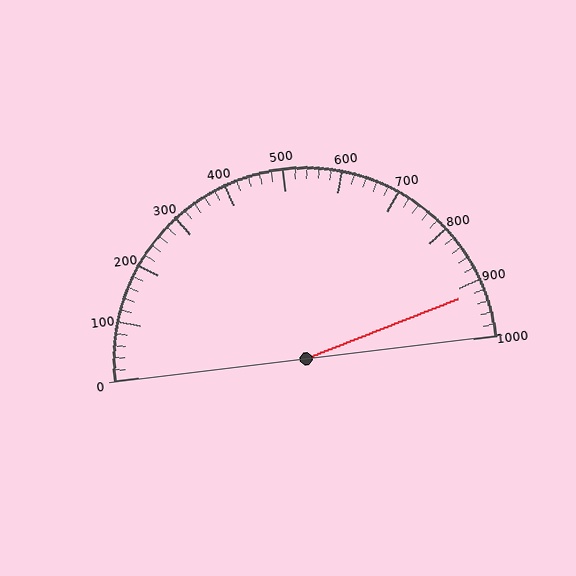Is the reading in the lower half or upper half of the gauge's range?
The reading is in the upper half of the range (0 to 1000).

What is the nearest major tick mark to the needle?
The nearest major tick mark is 900.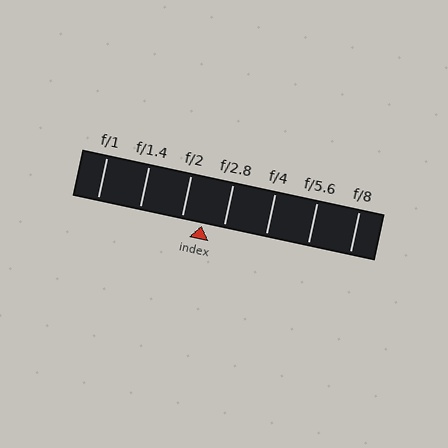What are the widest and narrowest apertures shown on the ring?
The widest aperture shown is f/1 and the narrowest is f/8.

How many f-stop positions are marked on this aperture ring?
There are 7 f-stop positions marked.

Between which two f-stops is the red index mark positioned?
The index mark is between f/2 and f/2.8.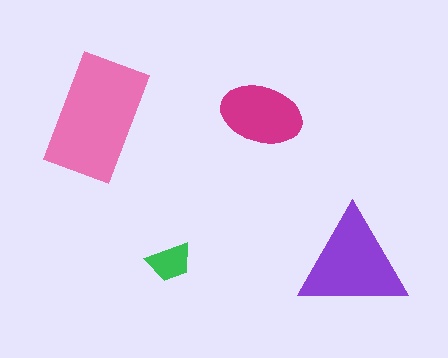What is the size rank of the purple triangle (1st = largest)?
2nd.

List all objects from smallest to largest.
The green trapezoid, the magenta ellipse, the purple triangle, the pink rectangle.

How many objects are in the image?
There are 4 objects in the image.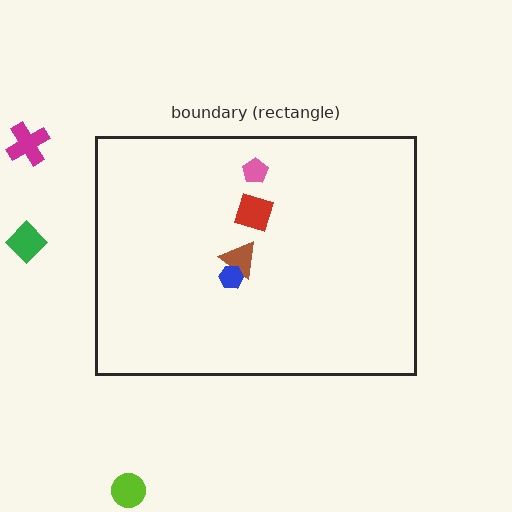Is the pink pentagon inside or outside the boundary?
Inside.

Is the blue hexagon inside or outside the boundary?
Inside.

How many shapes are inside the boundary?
4 inside, 3 outside.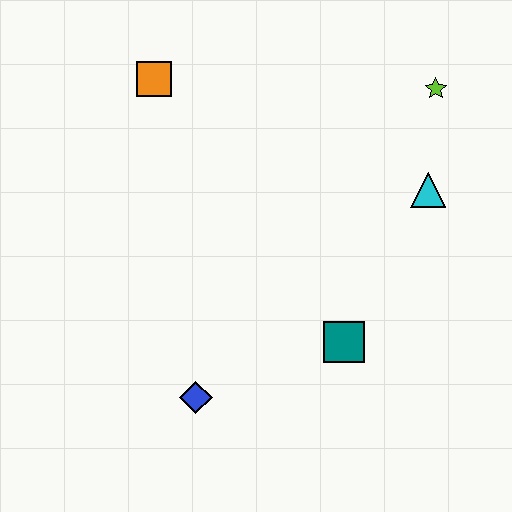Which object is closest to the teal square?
The blue diamond is closest to the teal square.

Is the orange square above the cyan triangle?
Yes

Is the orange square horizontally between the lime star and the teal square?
No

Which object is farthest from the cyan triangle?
The blue diamond is farthest from the cyan triangle.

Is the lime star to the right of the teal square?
Yes